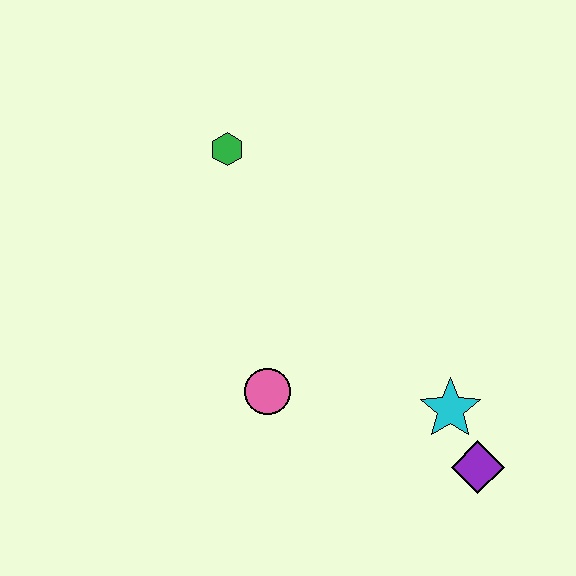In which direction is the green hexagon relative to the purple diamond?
The green hexagon is above the purple diamond.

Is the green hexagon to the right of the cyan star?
No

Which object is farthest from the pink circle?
The green hexagon is farthest from the pink circle.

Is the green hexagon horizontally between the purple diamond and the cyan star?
No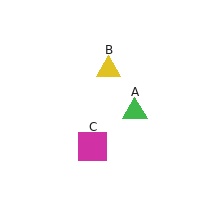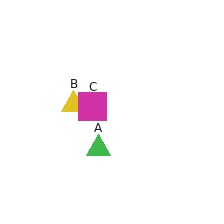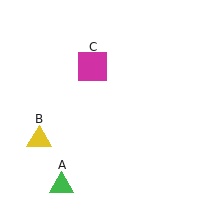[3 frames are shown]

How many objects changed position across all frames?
3 objects changed position: green triangle (object A), yellow triangle (object B), magenta square (object C).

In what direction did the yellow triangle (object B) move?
The yellow triangle (object B) moved down and to the left.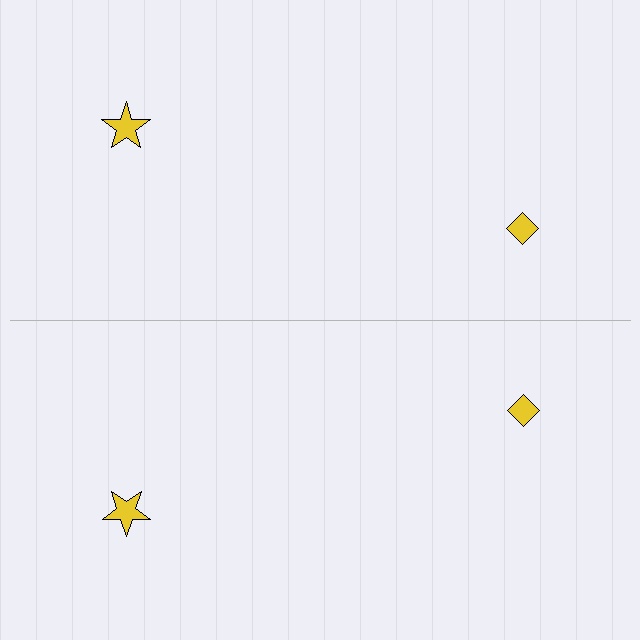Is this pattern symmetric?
Yes, this pattern has bilateral (reflection) symmetry.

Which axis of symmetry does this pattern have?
The pattern has a horizontal axis of symmetry running through the center of the image.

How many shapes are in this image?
There are 4 shapes in this image.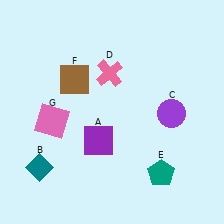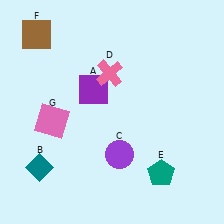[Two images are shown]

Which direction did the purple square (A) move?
The purple square (A) moved up.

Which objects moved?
The objects that moved are: the purple square (A), the purple circle (C), the brown square (F).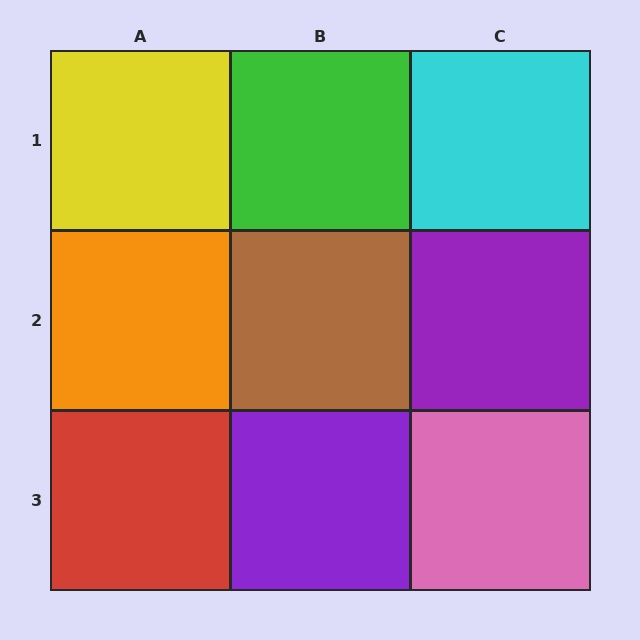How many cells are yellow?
1 cell is yellow.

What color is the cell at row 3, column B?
Purple.